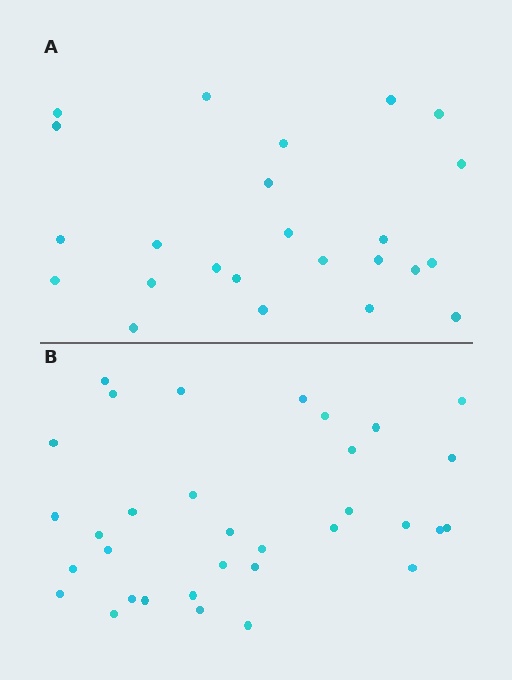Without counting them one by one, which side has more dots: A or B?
Region B (the bottom region) has more dots.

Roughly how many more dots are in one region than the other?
Region B has roughly 8 or so more dots than region A.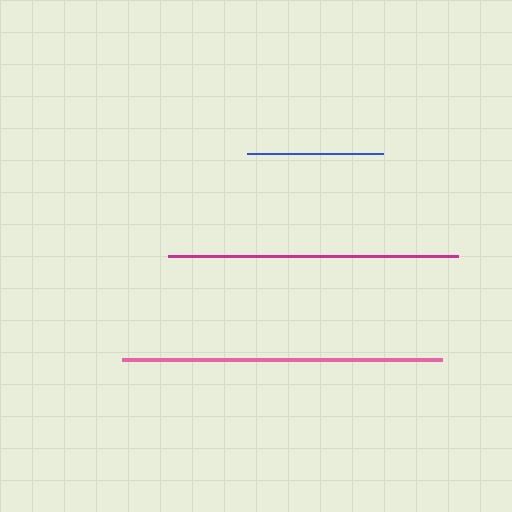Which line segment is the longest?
The pink line is the longest at approximately 320 pixels.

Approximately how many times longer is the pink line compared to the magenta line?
The pink line is approximately 1.1 times the length of the magenta line.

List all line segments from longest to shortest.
From longest to shortest: pink, magenta, blue.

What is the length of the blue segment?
The blue segment is approximately 137 pixels long.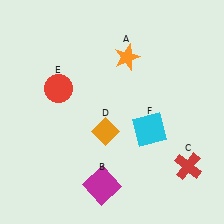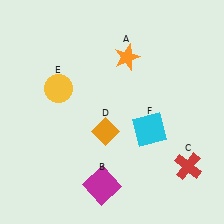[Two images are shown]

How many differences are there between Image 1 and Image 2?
There is 1 difference between the two images.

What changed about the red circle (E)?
In Image 1, E is red. In Image 2, it changed to yellow.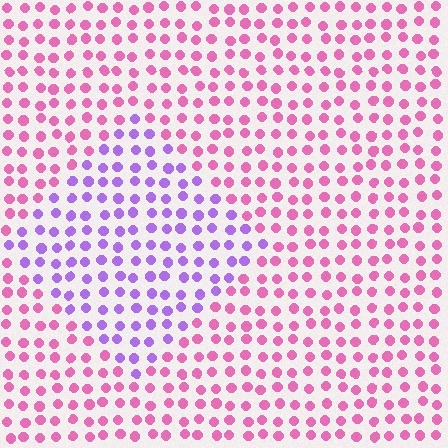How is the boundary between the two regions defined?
The boundary is defined purely by a slight shift in hue (about 52 degrees). Spacing, size, and orientation are identical on both sides.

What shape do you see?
I see a diamond.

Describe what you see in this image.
The image is filled with small pink elements in a uniform arrangement. A diamond-shaped region is visible where the elements are tinted to a slightly different hue, forming a subtle color boundary.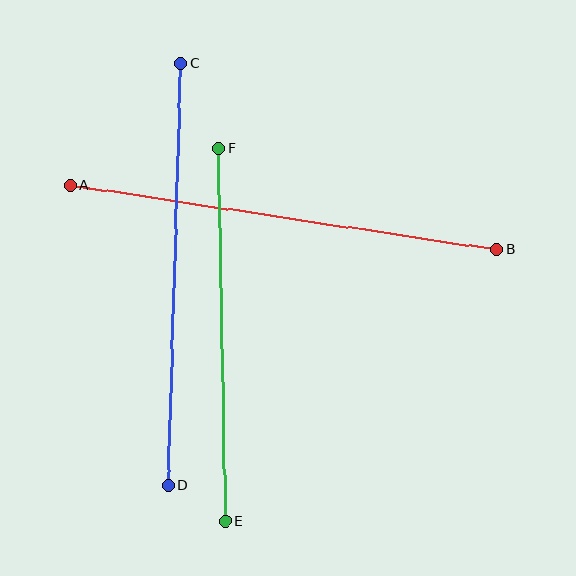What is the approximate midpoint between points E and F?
The midpoint is at approximately (222, 335) pixels.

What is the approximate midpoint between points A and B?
The midpoint is at approximately (283, 217) pixels.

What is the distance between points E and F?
The distance is approximately 373 pixels.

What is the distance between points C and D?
The distance is approximately 422 pixels.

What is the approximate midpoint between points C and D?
The midpoint is at approximately (174, 274) pixels.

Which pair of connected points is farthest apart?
Points A and B are farthest apart.